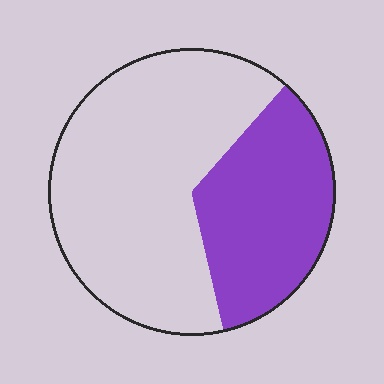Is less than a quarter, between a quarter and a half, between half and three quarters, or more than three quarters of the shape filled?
Between a quarter and a half.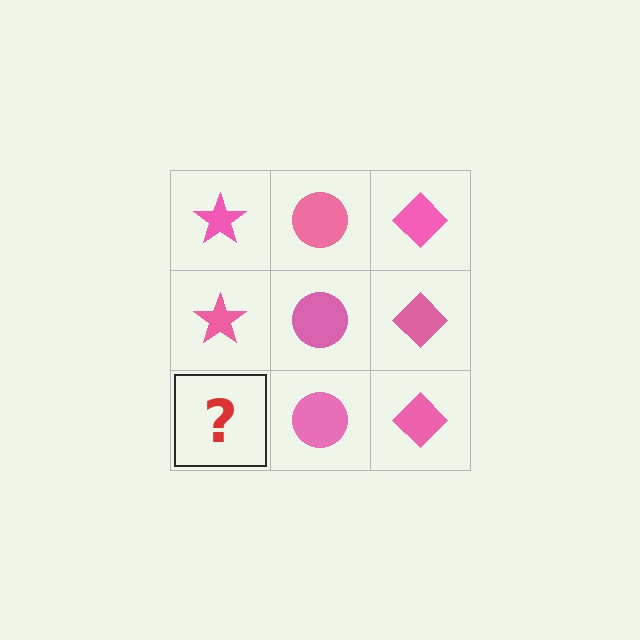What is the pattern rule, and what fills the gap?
The rule is that each column has a consistent shape. The gap should be filled with a pink star.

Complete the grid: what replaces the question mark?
The question mark should be replaced with a pink star.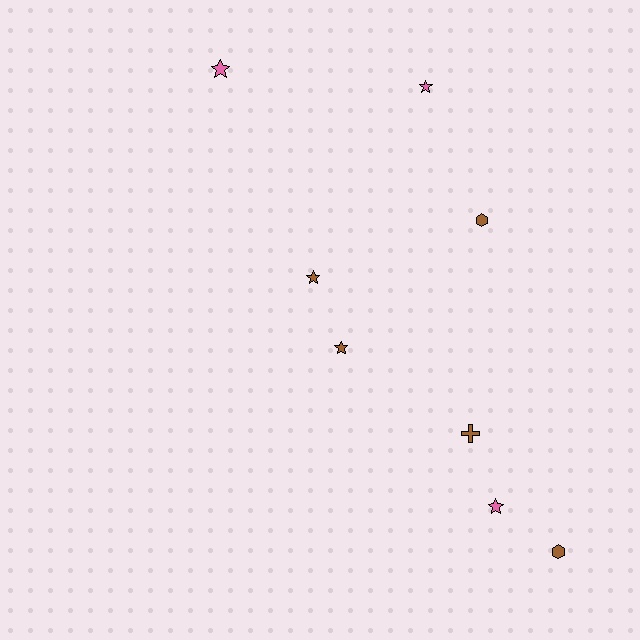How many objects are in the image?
There are 8 objects.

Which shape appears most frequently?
Star, with 5 objects.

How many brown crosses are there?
There is 1 brown cross.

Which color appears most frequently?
Brown, with 5 objects.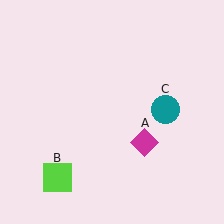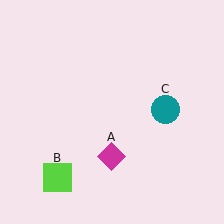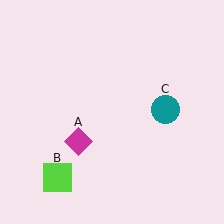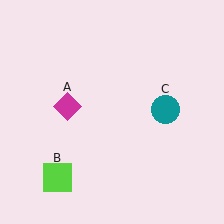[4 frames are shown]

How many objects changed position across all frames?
1 object changed position: magenta diamond (object A).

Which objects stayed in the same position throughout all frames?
Lime square (object B) and teal circle (object C) remained stationary.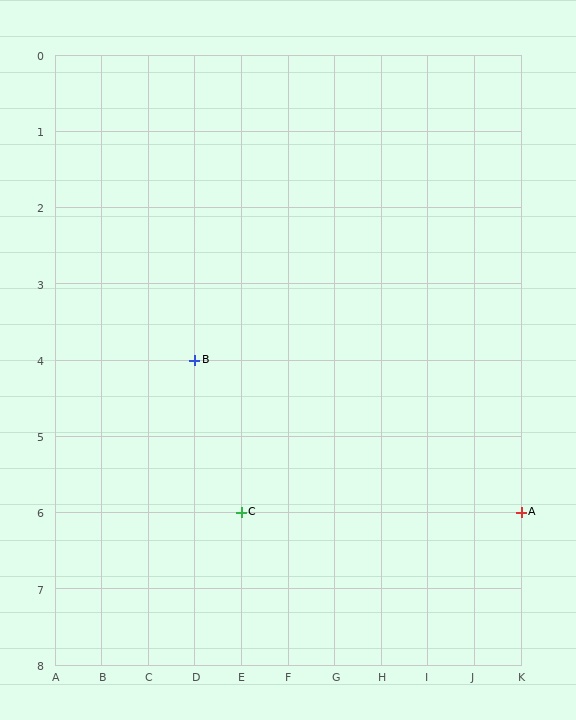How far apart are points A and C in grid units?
Points A and C are 6 columns apart.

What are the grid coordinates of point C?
Point C is at grid coordinates (E, 6).